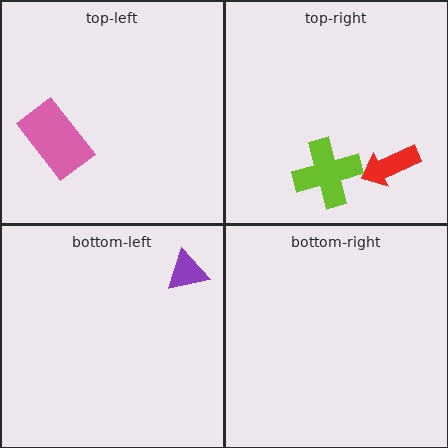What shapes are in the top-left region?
The pink rectangle.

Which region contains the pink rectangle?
The top-left region.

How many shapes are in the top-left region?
1.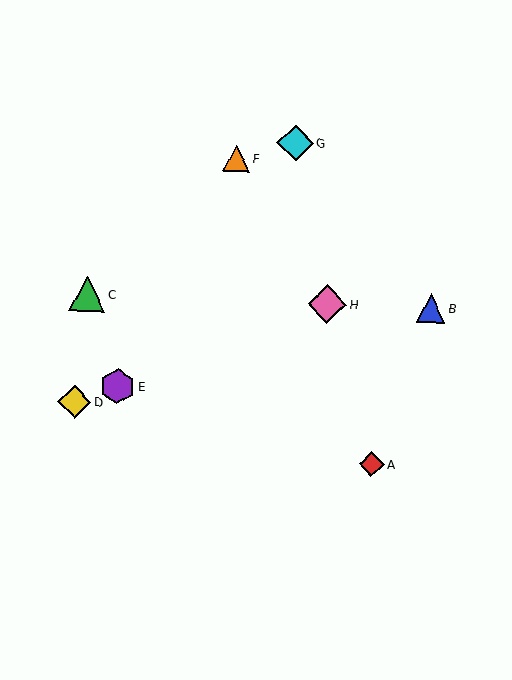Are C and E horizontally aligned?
No, C is at y≈294 and E is at y≈386.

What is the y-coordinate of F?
Object F is at y≈158.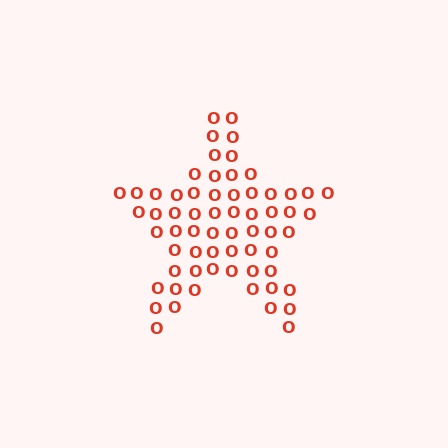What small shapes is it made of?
It is made of small letter O's.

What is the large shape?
The large shape is a star.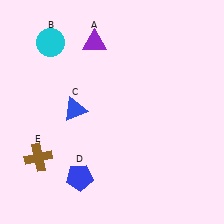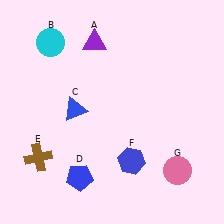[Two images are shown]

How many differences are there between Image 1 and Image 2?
There are 2 differences between the two images.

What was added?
A blue hexagon (F), a pink circle (G) were added in Image 2.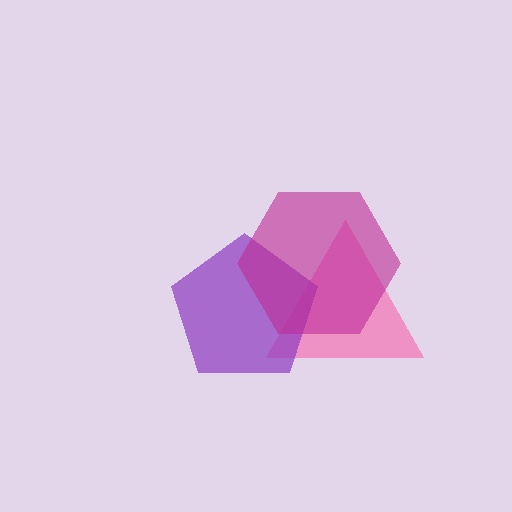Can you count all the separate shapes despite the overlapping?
Yes, there are 3 separate shapes.